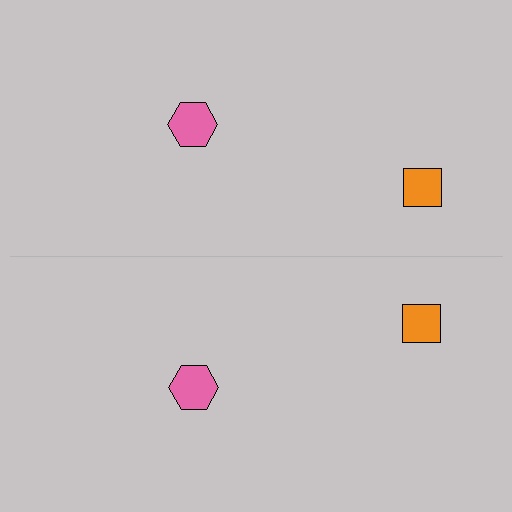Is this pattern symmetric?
Yes, this pattern has bilateral (reflection) symmetry.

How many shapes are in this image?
There are 4 shapes in this image.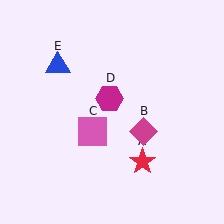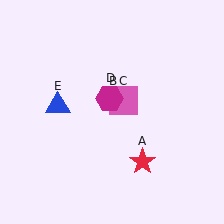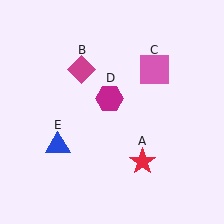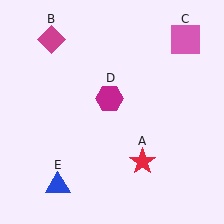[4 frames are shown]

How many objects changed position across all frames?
3 objects changed position: magenta diamond (object B), pink square (object C), blue triangle (object E).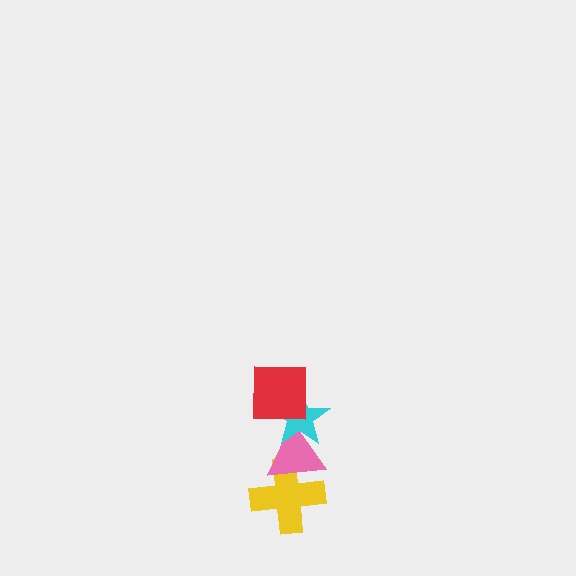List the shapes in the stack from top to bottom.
From top to bottom: the red square, the cyan star, the pink triangle, the yellow cross.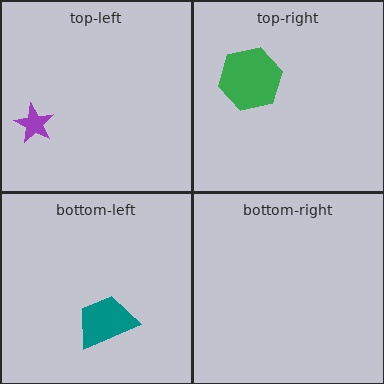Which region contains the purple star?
The top-left region.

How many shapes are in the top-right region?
1.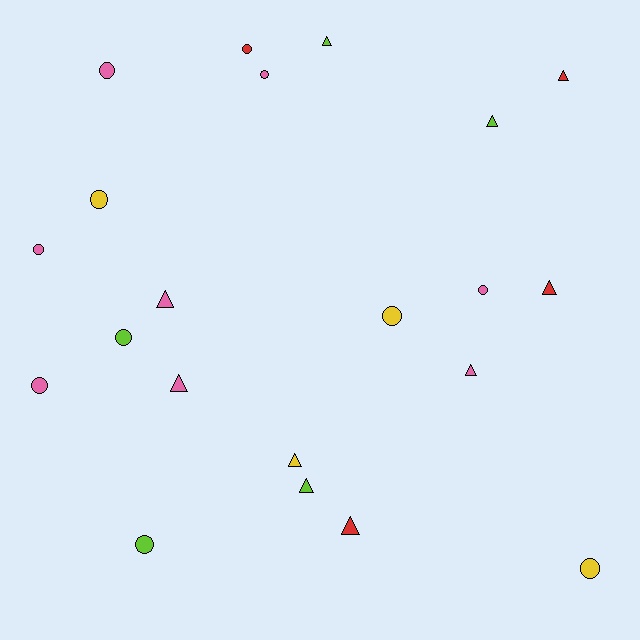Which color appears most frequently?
Pink, with 8 objects.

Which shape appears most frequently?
Circle, with 11 objects.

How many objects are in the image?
There are 21 objects.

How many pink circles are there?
There are 5 pink circles.